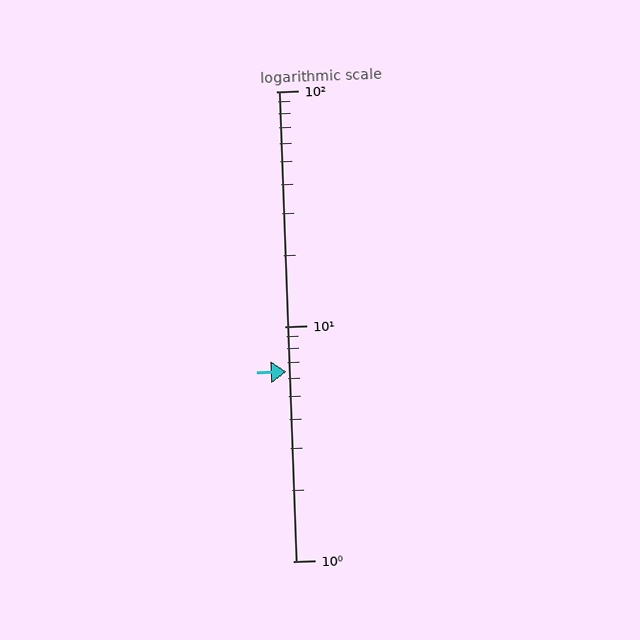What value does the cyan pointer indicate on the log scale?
The pointer indicates approximately 6.4.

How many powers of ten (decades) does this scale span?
The scale spans 2 decades, from 1 to 100.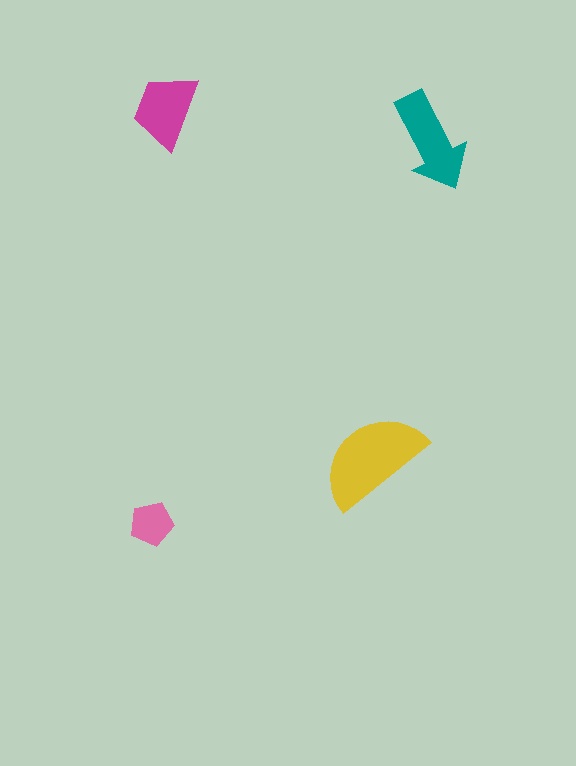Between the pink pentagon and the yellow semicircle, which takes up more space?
The yellow semicircle.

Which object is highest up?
The magenta trapezoid is topmost.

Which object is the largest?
The yellow semicircle.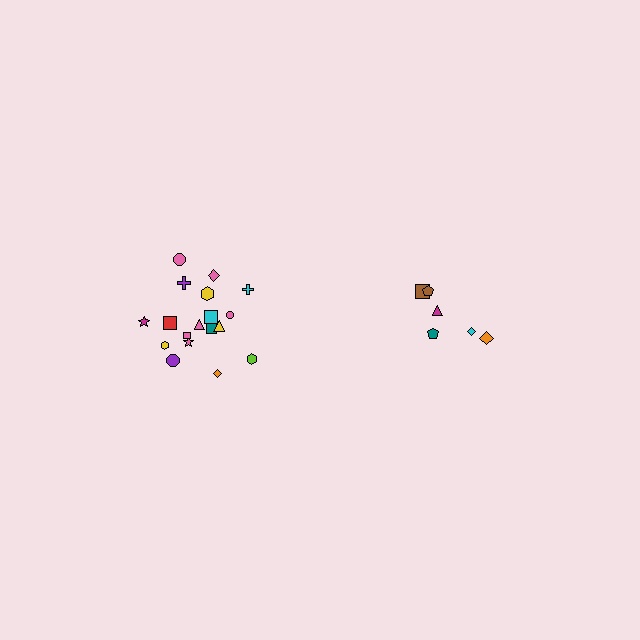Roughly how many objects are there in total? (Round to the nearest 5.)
Roughly 25 objects in total.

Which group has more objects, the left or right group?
The left group.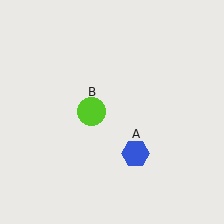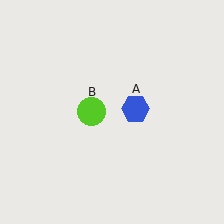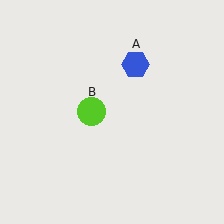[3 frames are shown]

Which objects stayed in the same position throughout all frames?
Lime circle (object B) remained stationary.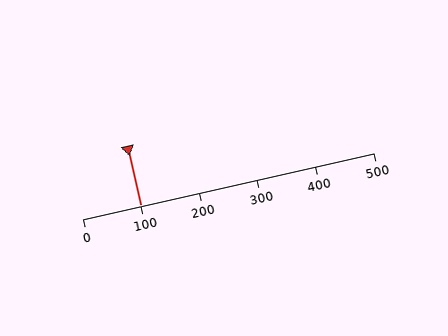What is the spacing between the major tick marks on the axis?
The major ticks are spaced 100 apart.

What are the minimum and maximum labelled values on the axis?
The axis runs from 0 to 500.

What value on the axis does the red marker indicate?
The marker indicates approximately 100.